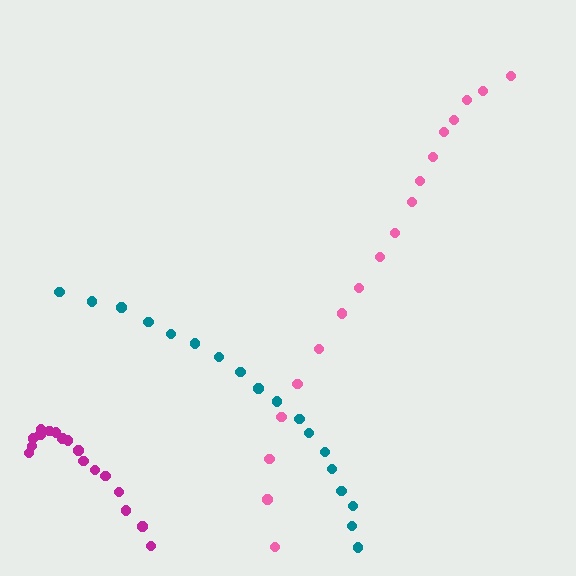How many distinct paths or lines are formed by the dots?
There are 3 distinct paths.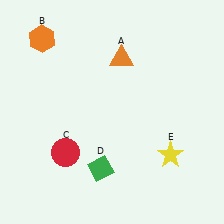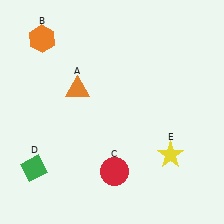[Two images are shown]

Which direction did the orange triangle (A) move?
The orange triangle (A) moved left.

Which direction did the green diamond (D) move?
The green diamond (D) moved left.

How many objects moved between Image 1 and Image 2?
3 objects moved between the two images.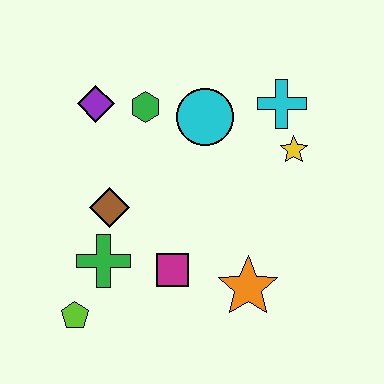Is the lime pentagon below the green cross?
Yes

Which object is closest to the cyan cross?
The yellow star is closest to the cyan cross.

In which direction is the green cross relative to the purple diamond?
The green cross is below the purple diamond.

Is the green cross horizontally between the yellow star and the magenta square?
No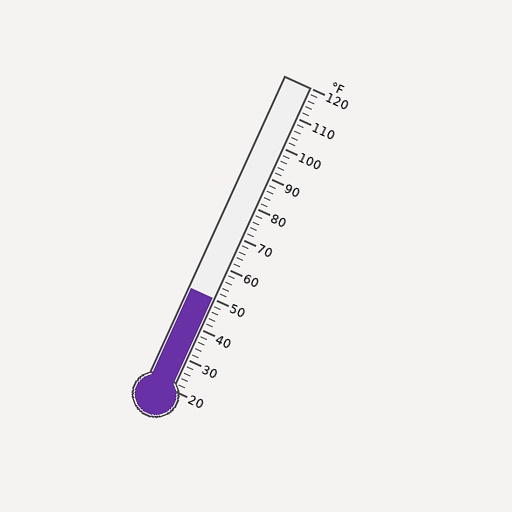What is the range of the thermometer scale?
The thermometer scale ranges from 20°F to 120°F.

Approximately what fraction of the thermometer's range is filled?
The thermometer is filled to approximately 30% of its range.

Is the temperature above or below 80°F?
The temperature is below 80°F.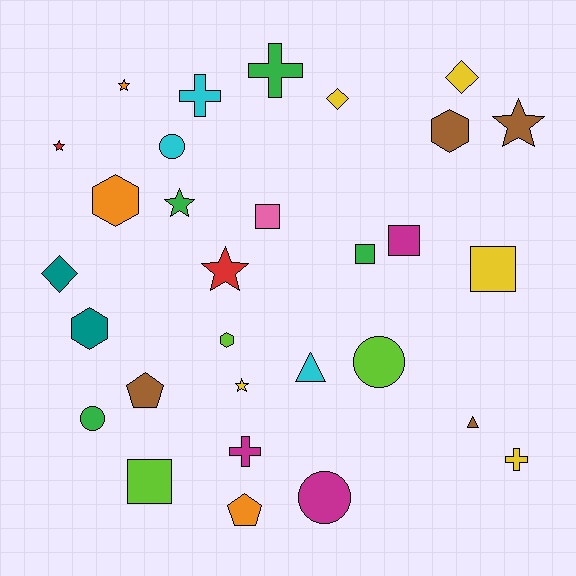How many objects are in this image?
There are 30 objects.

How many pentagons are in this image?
There are 2 pentagons.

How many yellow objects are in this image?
There are 5 yellow objects.